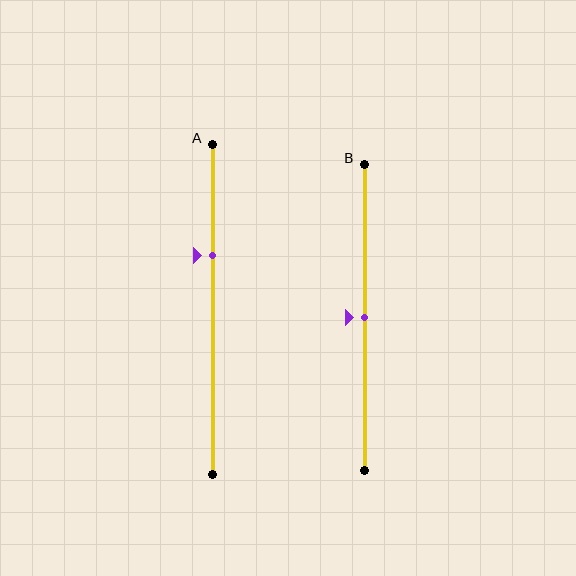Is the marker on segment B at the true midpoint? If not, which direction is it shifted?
Yes, the marker on segment B is at the true midpoint.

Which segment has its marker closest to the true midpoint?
Segment B has its marker closest to the true midpoint.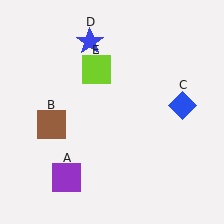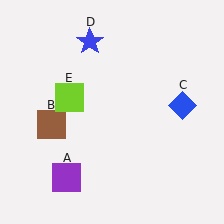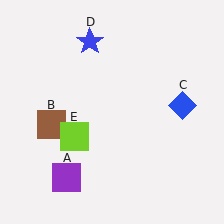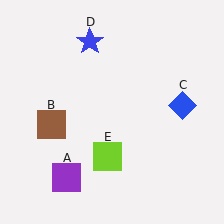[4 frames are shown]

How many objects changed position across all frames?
1 object changed position: lime square (object E).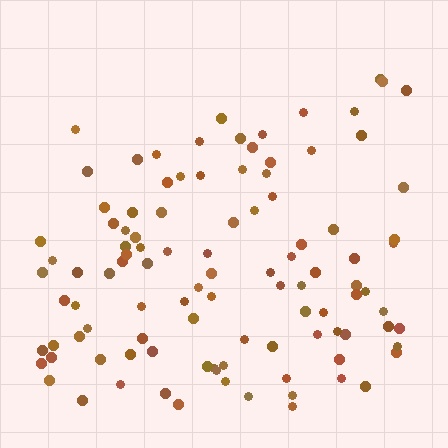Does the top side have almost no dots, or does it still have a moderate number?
Still a moderate number, just noticeably fewer than the bottom.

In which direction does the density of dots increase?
From top to bottom, with the bottom side densest.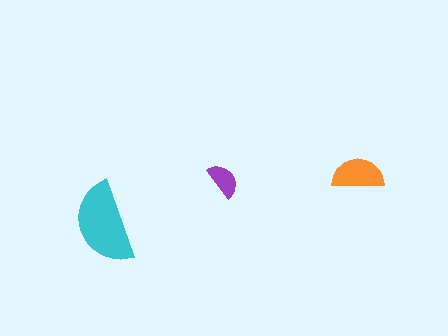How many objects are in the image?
There are 3 objects in the image.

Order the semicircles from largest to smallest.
the cyan one, the orange one, the purple one.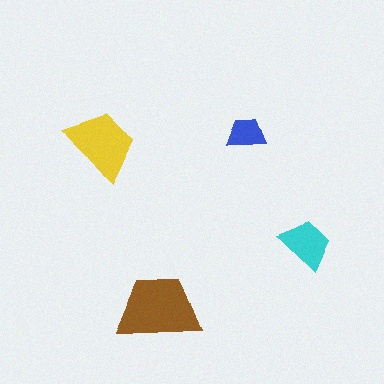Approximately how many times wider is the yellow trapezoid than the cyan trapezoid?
About 1.5 times wider.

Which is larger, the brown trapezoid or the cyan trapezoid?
The brown one.